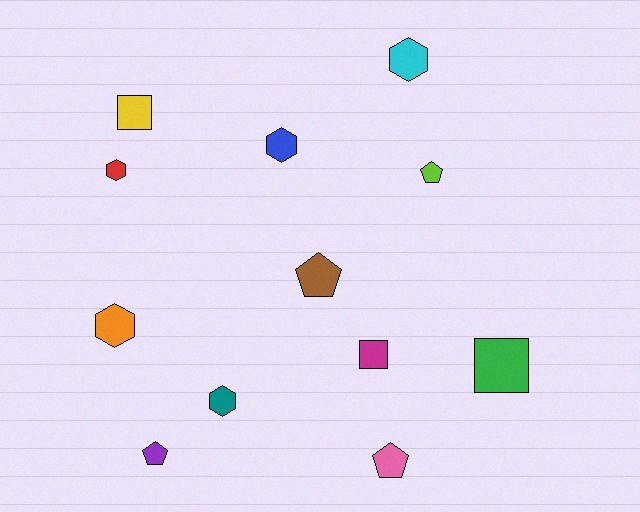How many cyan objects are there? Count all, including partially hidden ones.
There is 1 cyan object.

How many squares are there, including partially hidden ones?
There are 3 squares.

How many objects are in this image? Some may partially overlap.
There are 12 objects.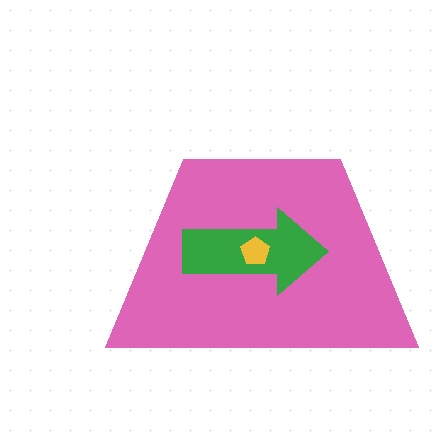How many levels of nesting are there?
3.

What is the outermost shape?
The pink trapezoid.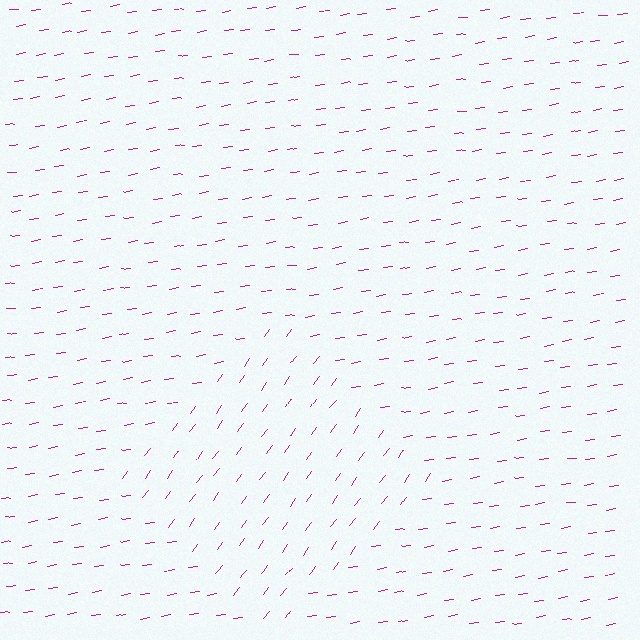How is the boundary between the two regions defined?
The boundary is defined purely by a change in line orientation (approximately 45 degrees difference). All lines are the same color and thickness.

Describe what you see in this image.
The image is filled with small magenta line segments. A diamond region in the image has lines oriented differently from the surrounding lines, creating a visible texture boundary.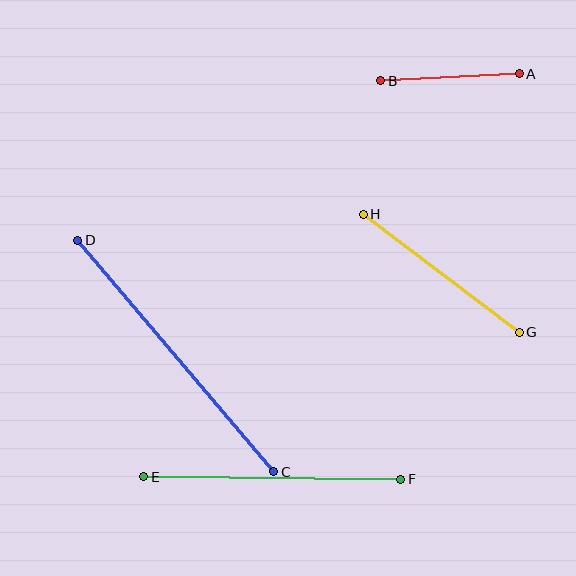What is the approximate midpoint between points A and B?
The midpoint is at approximately (450, 77) pixels.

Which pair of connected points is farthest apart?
Points C and D are farthest apart.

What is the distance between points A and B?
The distance is approximately 139 pixels.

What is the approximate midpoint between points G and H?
The midpoint is at approximately (441, 273) pixels.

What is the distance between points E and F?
The distance is approximately 257 pixels.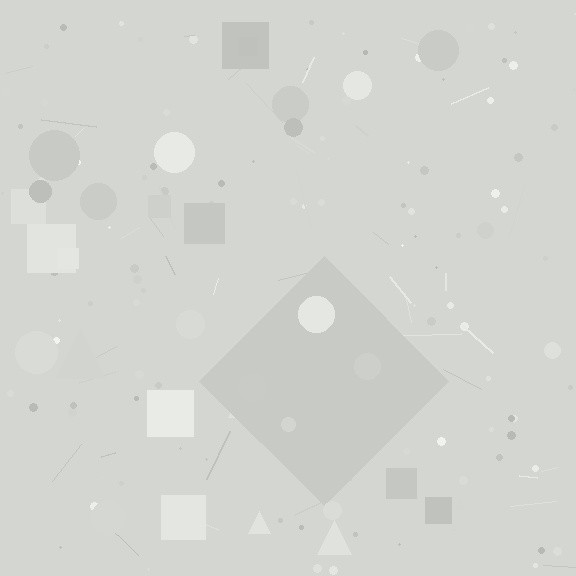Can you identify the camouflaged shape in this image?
The camouflaged shape is a diamond.